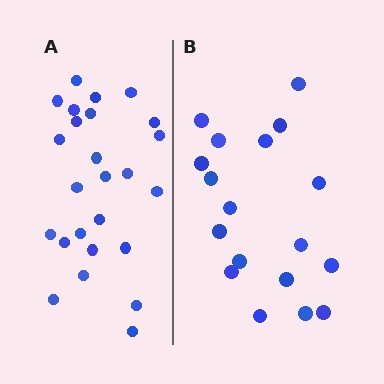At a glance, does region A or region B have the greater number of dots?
Region A (the left region) has more dots.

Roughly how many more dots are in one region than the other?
Region A has roughly 8 or so more dots than region B.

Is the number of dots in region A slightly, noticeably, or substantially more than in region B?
Region A has noticeably more, but not dramatically so. The ratio is roughly 1.4 to 1.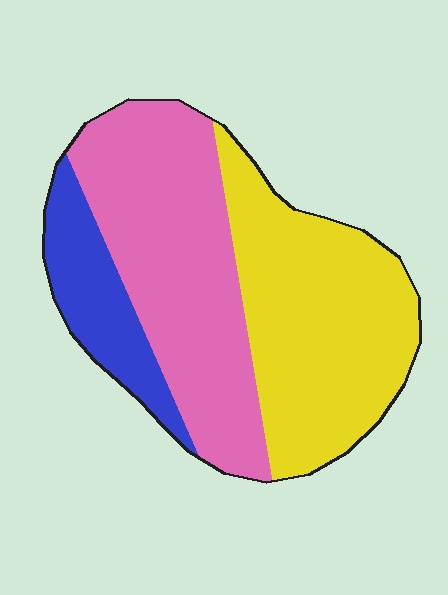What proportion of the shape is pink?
Pink covers around 45% of the shape.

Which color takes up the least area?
Blue, at roughly 15%.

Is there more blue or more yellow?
Yellow.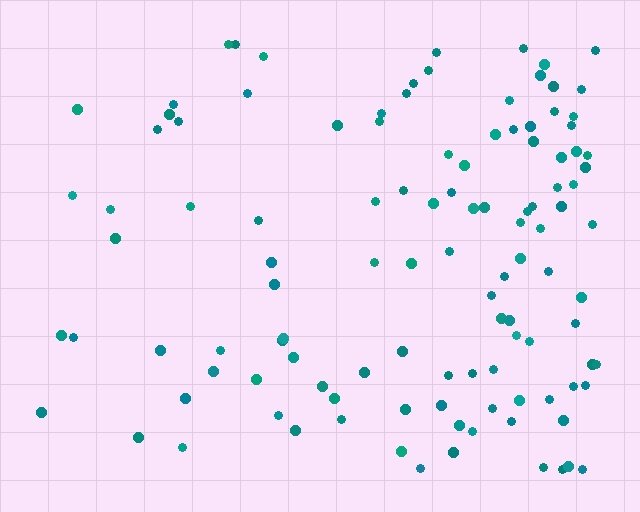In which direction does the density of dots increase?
From left to right, with the right side densest.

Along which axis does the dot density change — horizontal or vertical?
Horizontal.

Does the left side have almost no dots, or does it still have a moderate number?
Still a moderate number, just noticeably fewer than the right.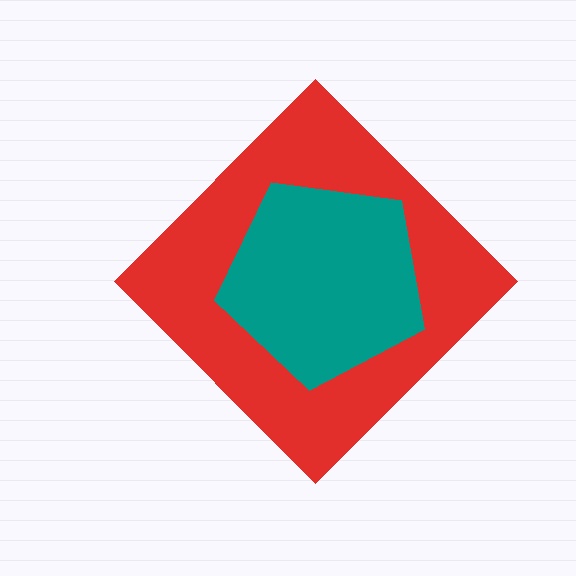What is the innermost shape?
The teal pentagon.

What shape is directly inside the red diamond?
The teal pentagon.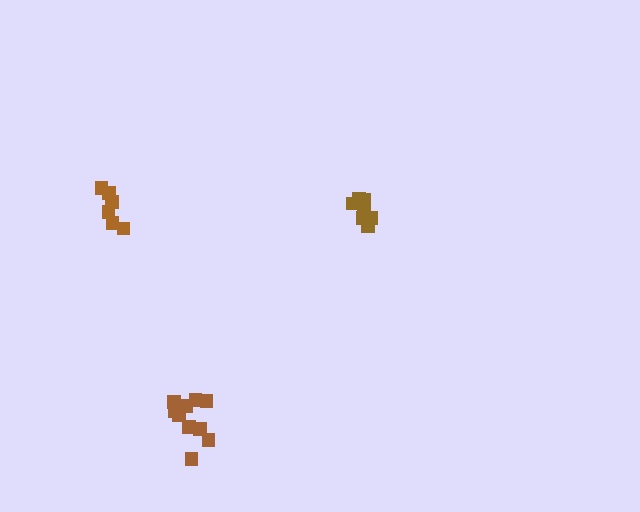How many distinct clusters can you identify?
There are 3 distinct clusters.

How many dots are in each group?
Group 1: 7 dots, Group 2: 6 dots, Group 3: 10 dots (23 total).